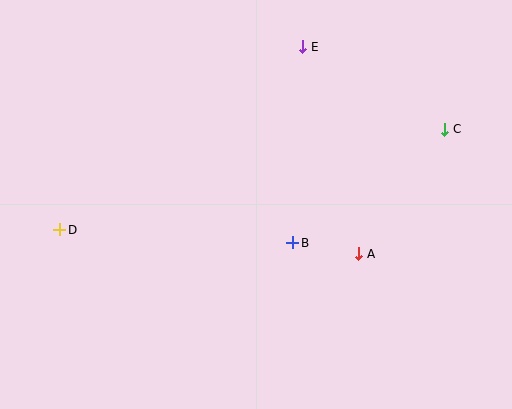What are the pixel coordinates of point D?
Point D is at (60, 230).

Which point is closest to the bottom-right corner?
Point A is closest to the bottom-right corner.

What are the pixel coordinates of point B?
Point B is at (293, 243).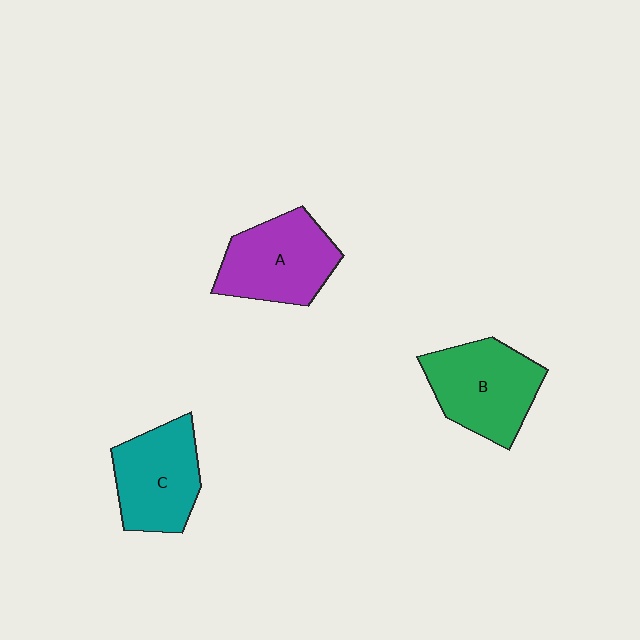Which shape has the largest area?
Shape B (green).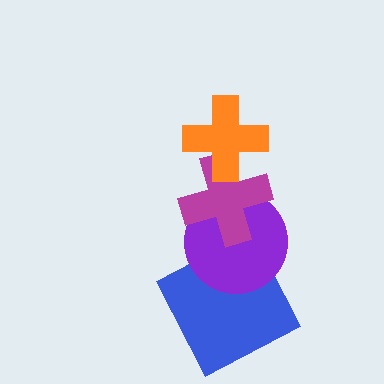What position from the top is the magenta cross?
The magenta cross is 2nd from the top.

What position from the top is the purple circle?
The purple circle is 3rd from the top.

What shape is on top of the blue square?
The purple circle is on top of the blue square.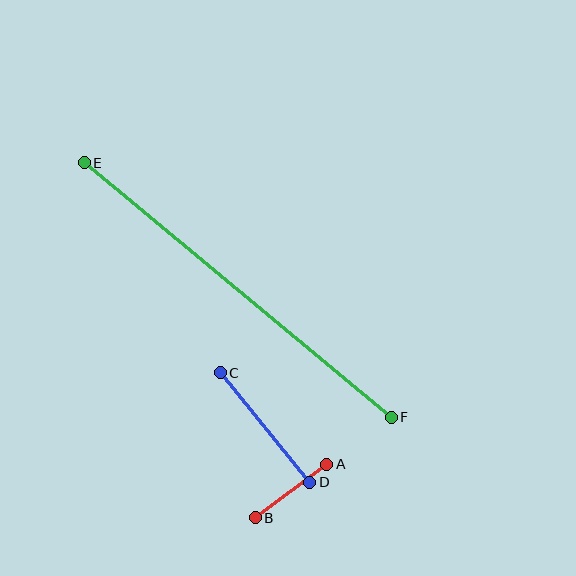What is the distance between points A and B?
The distance is approximately 90 pixels.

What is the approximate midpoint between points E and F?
The midpoint is at approximately (238, 290) pixels.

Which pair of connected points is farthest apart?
Points E and F are farthest apart.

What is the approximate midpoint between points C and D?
The midpoint is at approximately (265, 427) pixels.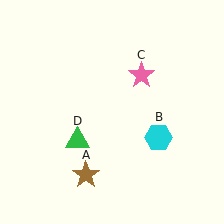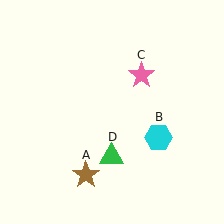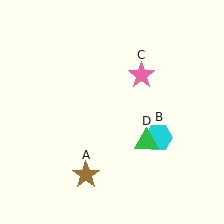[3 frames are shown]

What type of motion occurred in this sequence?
The green triangle (object D) rotated counterclockwise around the center of the scene.